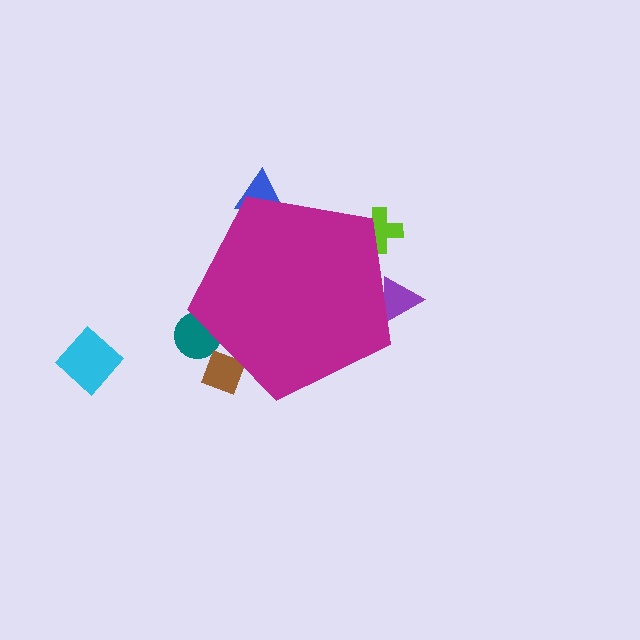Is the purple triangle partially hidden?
Yes, the purple triangle is partially hidden behind the magenta pentagon.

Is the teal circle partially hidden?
Yes, the teal circle is partially hidden behind the magenta pentagon.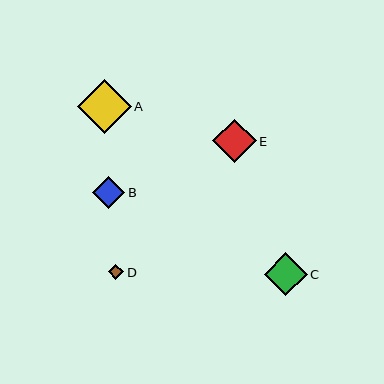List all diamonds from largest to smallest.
From largest to smallest: A, E, C, B, D.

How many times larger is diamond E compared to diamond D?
Diamond E is approximately 2.8 times the size of diamond D.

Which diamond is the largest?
Diamond A is the largest with a size of approximately 54 pixels.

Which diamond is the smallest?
Diamond D is the smallest with a size of approximately 15 pixels.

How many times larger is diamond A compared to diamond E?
Diamond A is approximately 1.3 times the size of diamond E.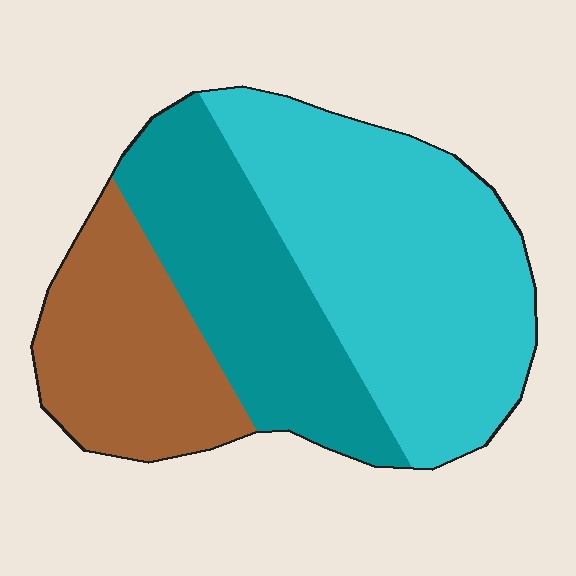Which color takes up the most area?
Cyan, at roughly 45%.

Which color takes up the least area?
Brown, at roughly 25%.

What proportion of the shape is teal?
Teal covers roughly 30% of the shape.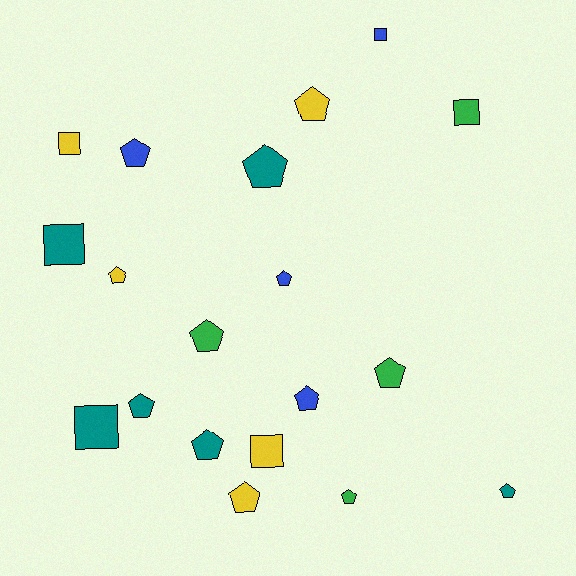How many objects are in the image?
There are 19 objects.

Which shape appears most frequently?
Pentagon, with 13 objects.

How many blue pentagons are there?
There are 3 blue pentagons.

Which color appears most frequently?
Teal, with 6 objects.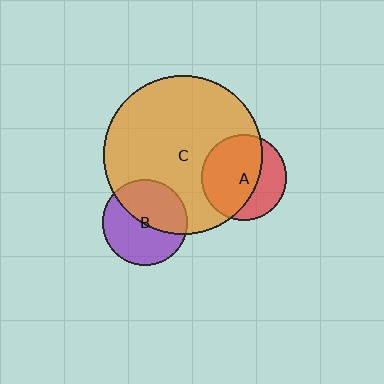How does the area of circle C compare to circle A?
Approximately 3.5 times.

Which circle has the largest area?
Circle C (orange).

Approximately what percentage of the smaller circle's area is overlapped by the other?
Approximately 65%.